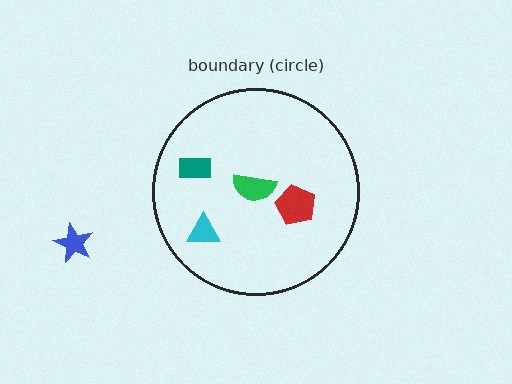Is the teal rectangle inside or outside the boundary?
Inside.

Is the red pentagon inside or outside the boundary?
Inside.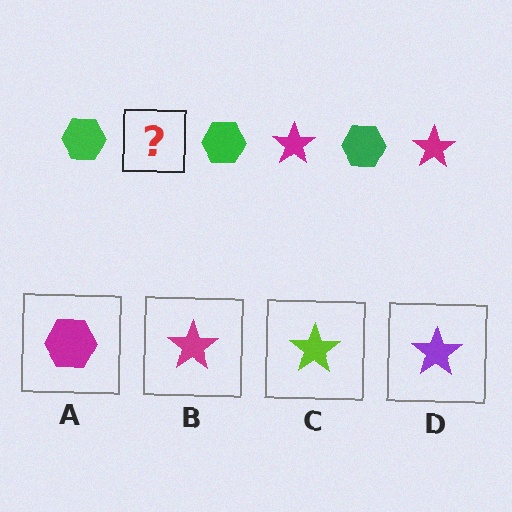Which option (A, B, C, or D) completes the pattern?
B.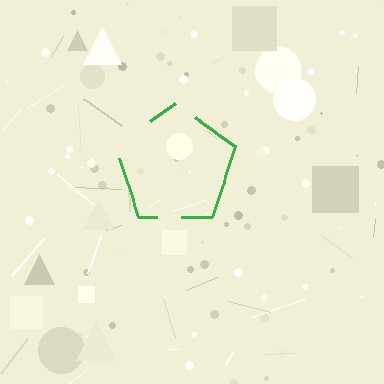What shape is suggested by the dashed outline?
The dashed outline suggests a pentagon.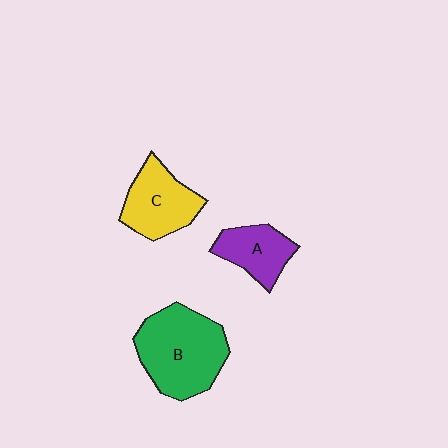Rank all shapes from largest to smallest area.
From largest to smallest: B (green), C (yellow), A (purple).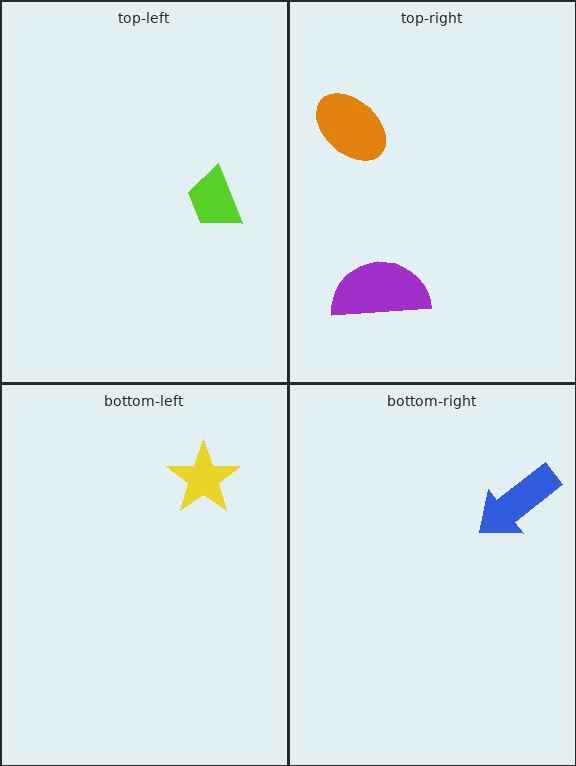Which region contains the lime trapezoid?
The top-left region.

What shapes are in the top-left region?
The lime trapezoid.